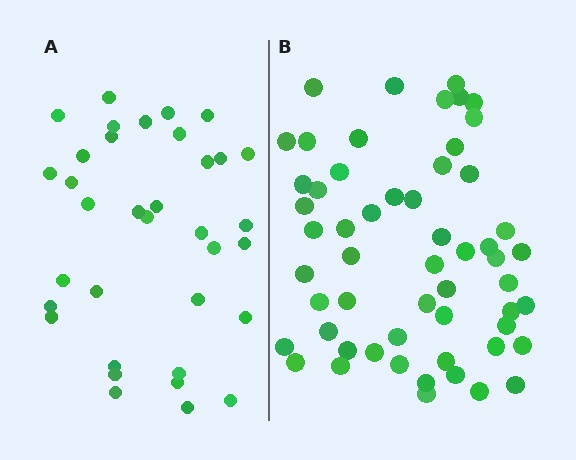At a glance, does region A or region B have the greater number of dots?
Region B (the right region) has more dots.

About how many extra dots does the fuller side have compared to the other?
Region B has approximately 20 more dots than region A.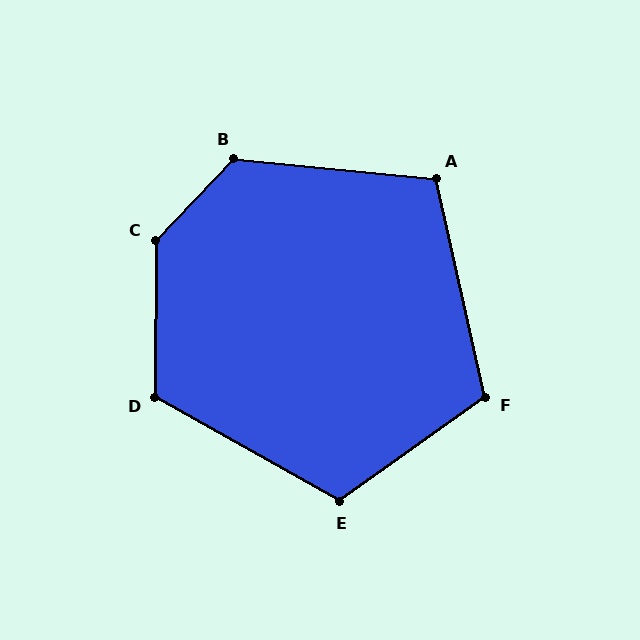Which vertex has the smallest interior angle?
A, at approximately 108 degrees.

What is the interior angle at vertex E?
Approximately 115 degrees (obtuse).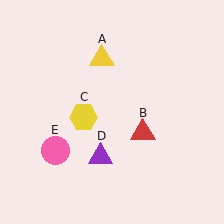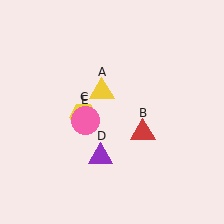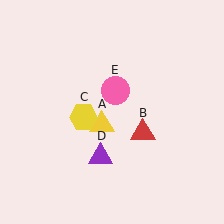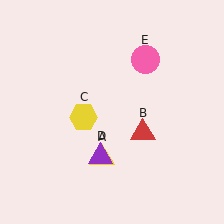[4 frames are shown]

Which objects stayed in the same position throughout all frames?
Red triangle (object B) and yellow hexagon (object C) and purple triangle (object D) remained stationary.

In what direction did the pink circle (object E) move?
The pink circle (object E) moved up and to the right.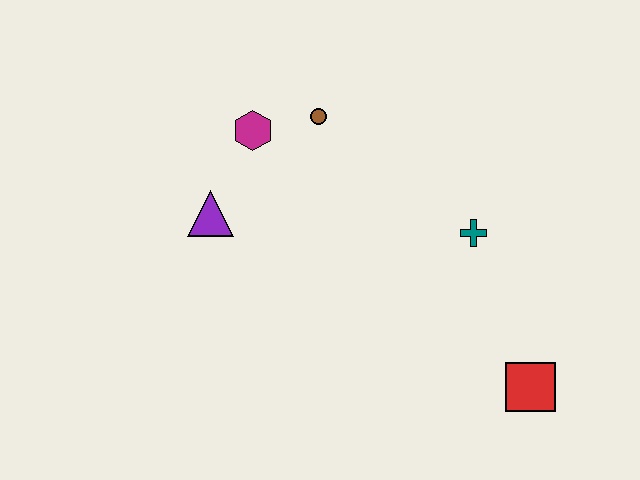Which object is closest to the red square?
The teal cross is closest to the red square.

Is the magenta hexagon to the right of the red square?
No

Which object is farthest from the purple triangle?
The red square is farthest from the purple triangle.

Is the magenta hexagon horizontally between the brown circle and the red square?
No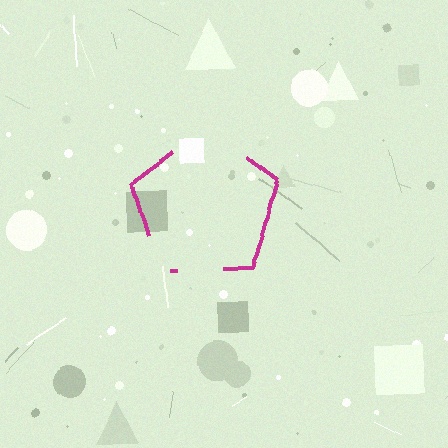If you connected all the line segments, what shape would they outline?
They would outline a pentagon.